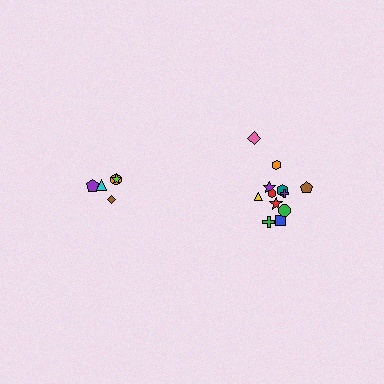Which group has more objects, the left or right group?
The right group.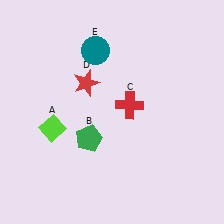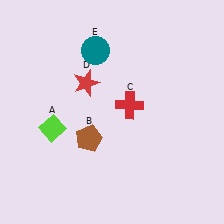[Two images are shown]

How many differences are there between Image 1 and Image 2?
There is 1 difference between the two images.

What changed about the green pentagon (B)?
In Image 1, B is green. In Image 2, it changed to brown.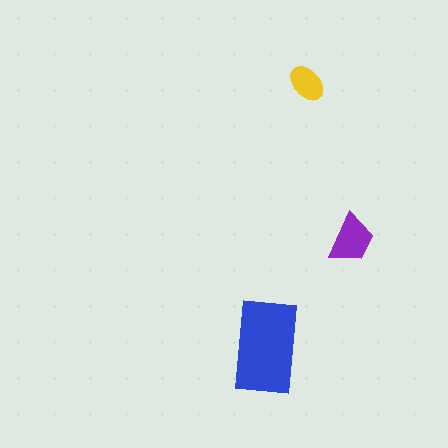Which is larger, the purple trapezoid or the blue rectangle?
The blue rectangle.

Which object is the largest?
The blue rectangle.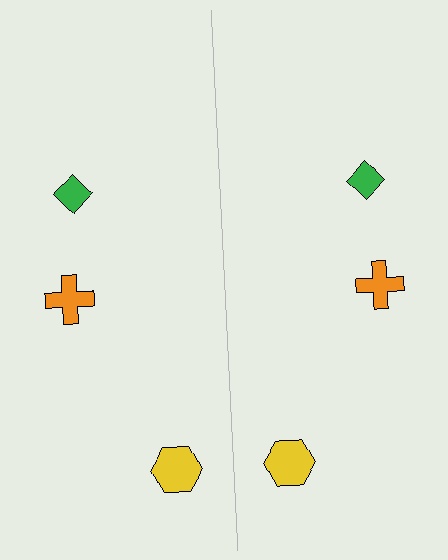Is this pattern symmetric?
Yes, this pattern has bilateral (reflection) symmetry.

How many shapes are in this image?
There are 6 shapes in this image.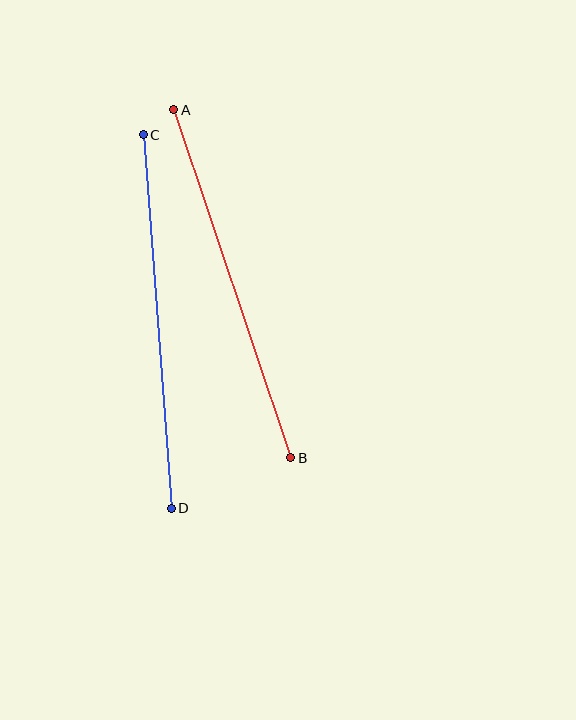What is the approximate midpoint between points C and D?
The midpoint is at approximately (157, 321) pixels.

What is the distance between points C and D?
The distance is approximately 375 pixels.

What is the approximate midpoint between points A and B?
The midpoint is at approximately (232, 284) pixels.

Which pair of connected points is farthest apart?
Points C and D are farthest apart.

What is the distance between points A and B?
The distance is approximately 367 pixels.